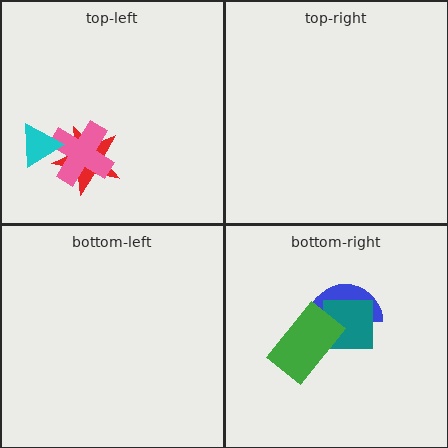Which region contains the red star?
The top-left region.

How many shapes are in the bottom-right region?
3.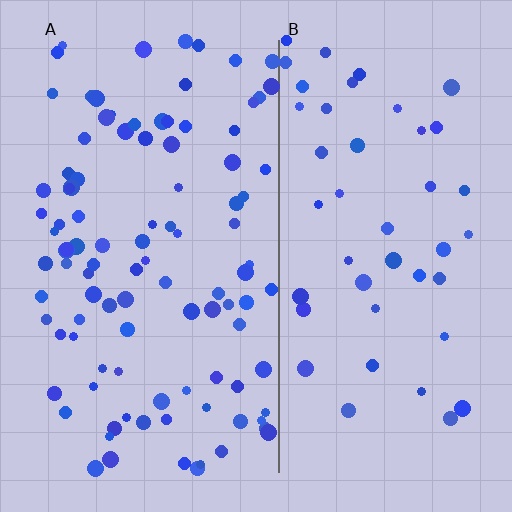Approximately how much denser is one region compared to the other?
Approximately 2.3× — region A over region B.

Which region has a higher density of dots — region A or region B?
A (the left).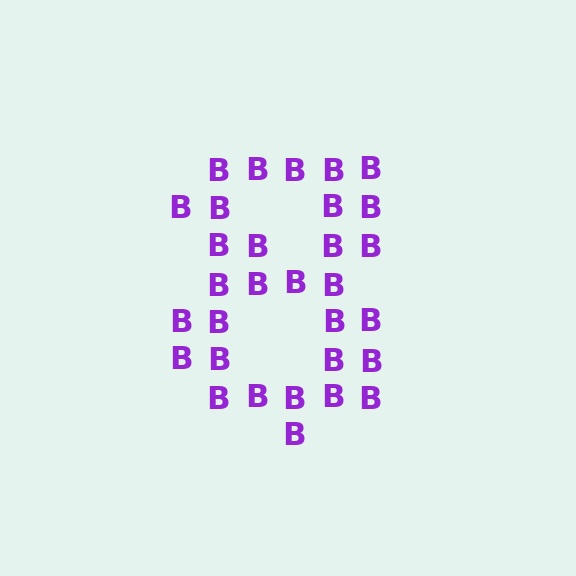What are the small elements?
The small elements are letter B's.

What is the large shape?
The large shape is the digit 8.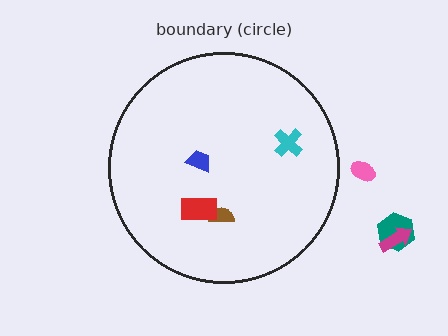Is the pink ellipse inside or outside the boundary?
Outside.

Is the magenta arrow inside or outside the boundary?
Outside.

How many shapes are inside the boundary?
4 inside, 3 outside.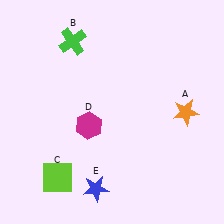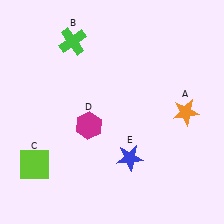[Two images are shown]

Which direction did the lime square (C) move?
The lime square (C) moved left.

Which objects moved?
The objects that moved are: the lime square (C), the blue star (E).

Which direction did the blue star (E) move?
The blue star (E) moved right.